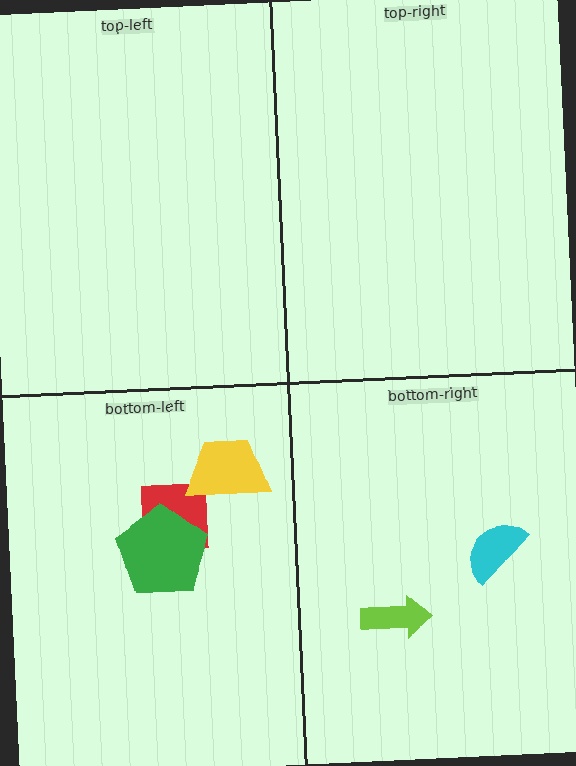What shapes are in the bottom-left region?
The red square, the yellow trapezoid, the green pentagon.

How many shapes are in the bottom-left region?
3.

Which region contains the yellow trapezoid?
The bottom-left region.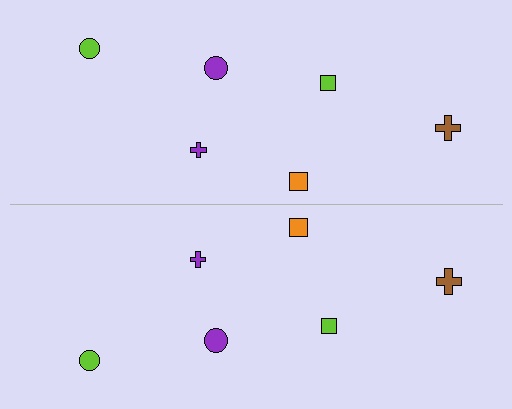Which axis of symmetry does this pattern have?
The pattern has a horizontal axis of symmetry running through the center of the image.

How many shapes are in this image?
There are 12 shapes in this image.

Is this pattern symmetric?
Yes, this pattern has bilateral (reflection) symmetry.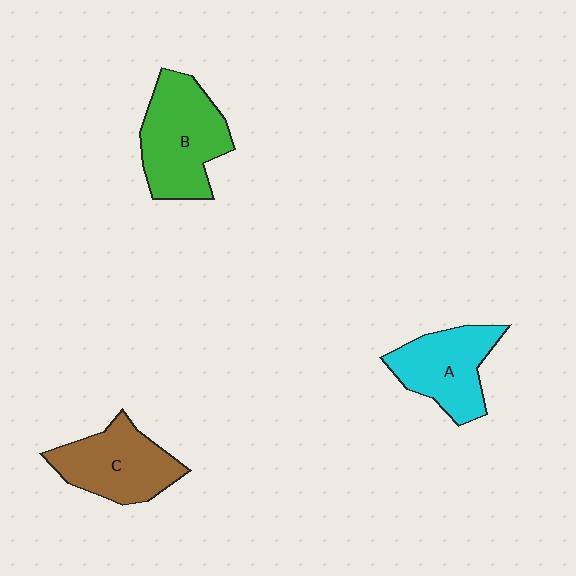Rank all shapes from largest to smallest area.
From largest to smallest: B (green), C (brown), A (cyan).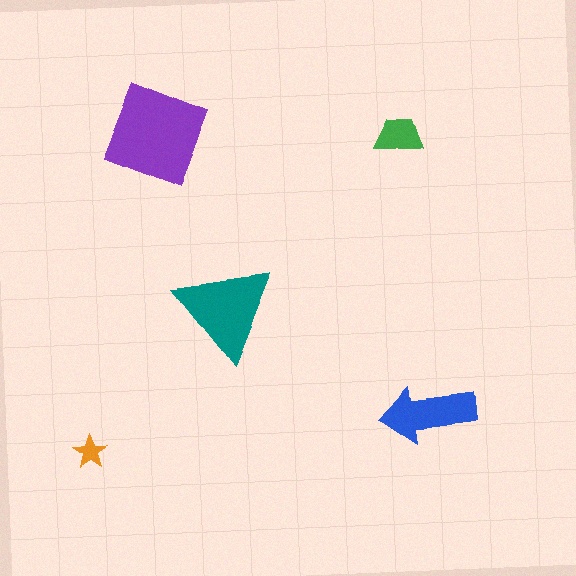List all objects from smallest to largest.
The orange star, the green trapezoid, the blue arrow, the teal triangle, the purple diamond.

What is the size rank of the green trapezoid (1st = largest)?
4th.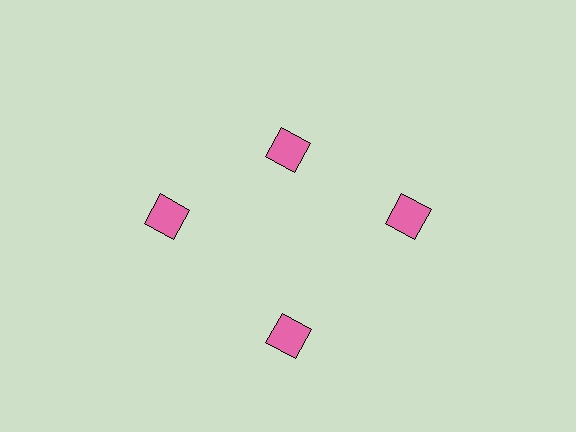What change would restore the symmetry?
The symmetry would be restored by moving it outward, back onto the ring so that all 4 diamonds sit at equal angles and equal distance from the center.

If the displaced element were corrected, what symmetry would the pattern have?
It would have 4-fold rotational symmetry — the pattern would map onto itself every 90 degrees.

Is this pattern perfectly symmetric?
No. The 4 pink diamonds are arranged in a ring, but one element near the 12 o'clock position is pulled inward toward the center, breaking the 4-fold rotational symmetry.